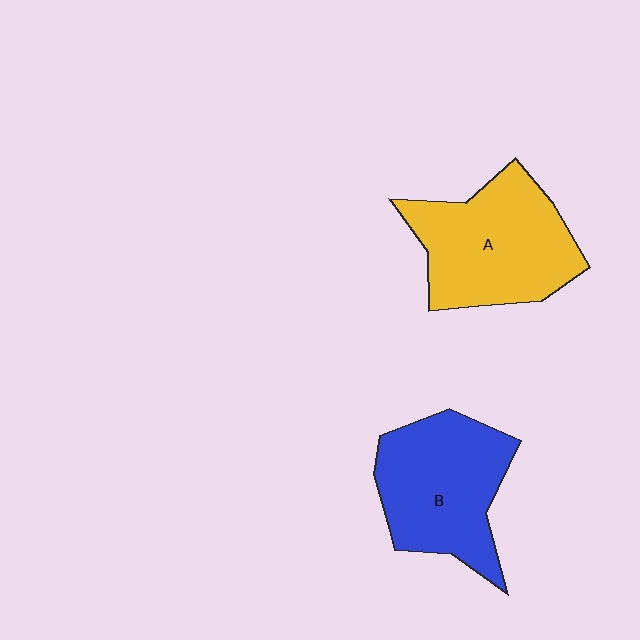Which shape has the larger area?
Shape A (yellow).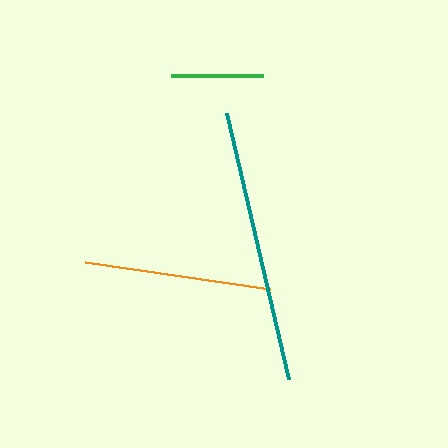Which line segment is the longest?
The teal line is the longest at approximately 273 pixels.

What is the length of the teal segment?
The teal segment is approximately 273 pixels long.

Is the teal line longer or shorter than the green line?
The teal line is longer than the green line.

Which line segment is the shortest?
The green line is the shortest at approximately 92 pixels.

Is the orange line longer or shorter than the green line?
The orange line is longer than the green line.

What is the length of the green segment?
The green segment is approximately 92 pixels long.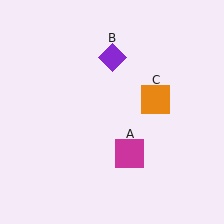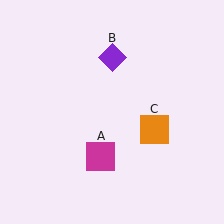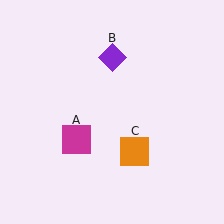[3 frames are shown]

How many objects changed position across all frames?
2 objects changed position: magenta square (object A), orange square (object C).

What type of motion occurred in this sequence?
The magenta square (object A), orange square (object C) rotated clockwise around the center of the scene.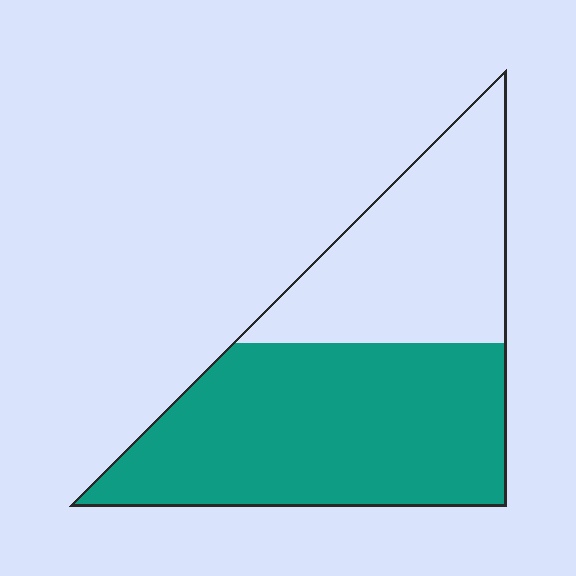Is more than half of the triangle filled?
Yes.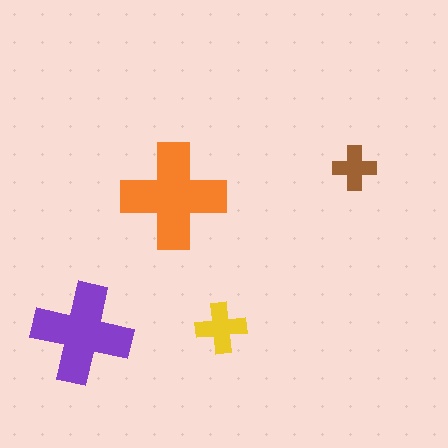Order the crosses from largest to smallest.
the orange one, the purple one, the yellow one, the brown one.